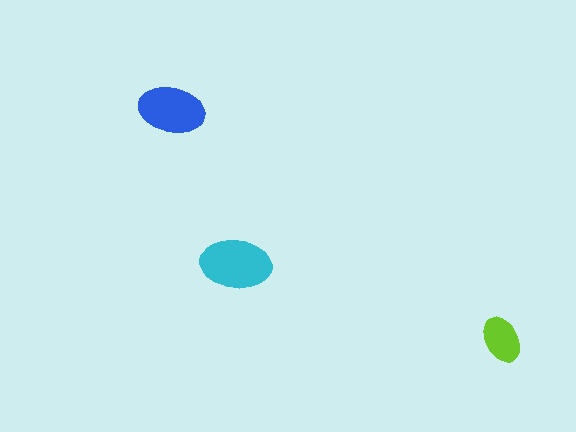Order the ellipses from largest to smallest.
the cyan one, the blue one, the lime one.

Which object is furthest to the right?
The lime ellipse is rightmost.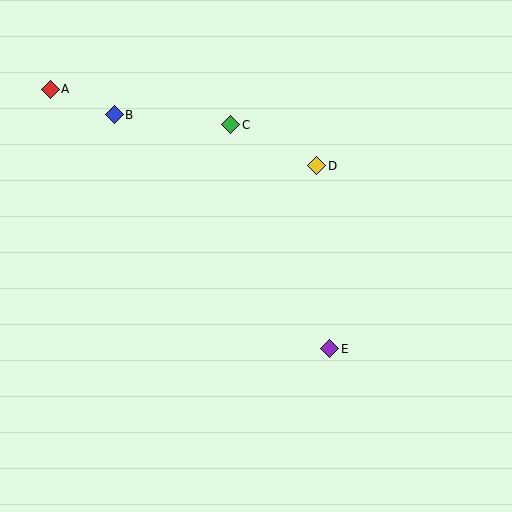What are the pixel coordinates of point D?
Point D is at (317, 166).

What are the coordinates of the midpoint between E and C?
The midpoint between E and C is at (280, 237).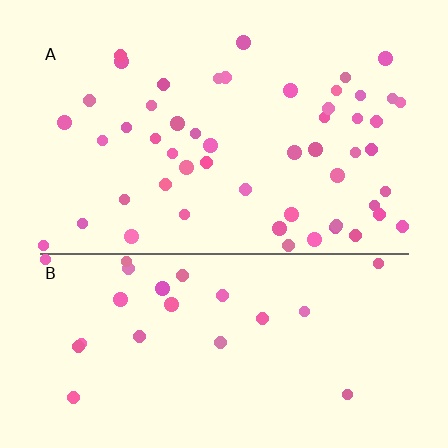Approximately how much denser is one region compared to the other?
Approximately 2.2× — region A over region B.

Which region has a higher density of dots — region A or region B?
A (the top).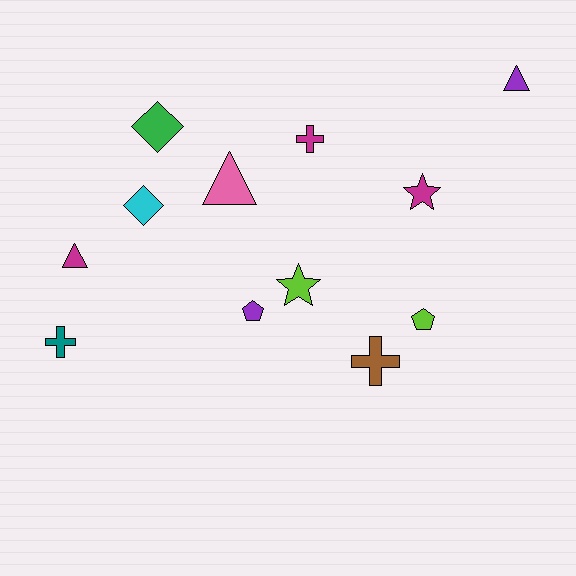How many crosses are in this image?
There are 3 crosses.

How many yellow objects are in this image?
There are no yellow objects.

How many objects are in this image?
There are 12 objects.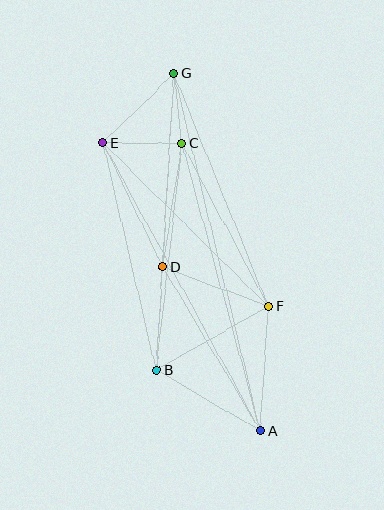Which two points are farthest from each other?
Points A and G are farthest from each other.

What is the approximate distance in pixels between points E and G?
The distance between E and G is approximately 99 pixels.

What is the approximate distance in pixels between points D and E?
The distance between D and E is approximately 138 pixels.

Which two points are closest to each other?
Points C and G are closest to each other.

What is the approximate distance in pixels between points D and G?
The distance between D and G is approximately 194 pixels.